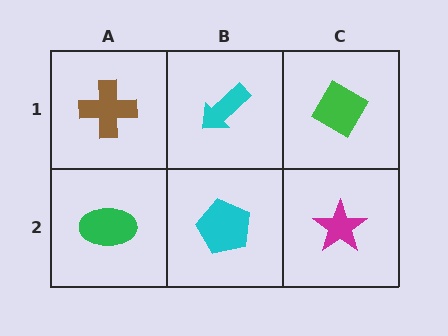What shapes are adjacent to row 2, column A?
A brown cross (row 1, column A), a cyan pentagon (row 2, column B).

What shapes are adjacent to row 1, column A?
A green ellipse (row 2, column A), a cyan arrow (row 1, column B).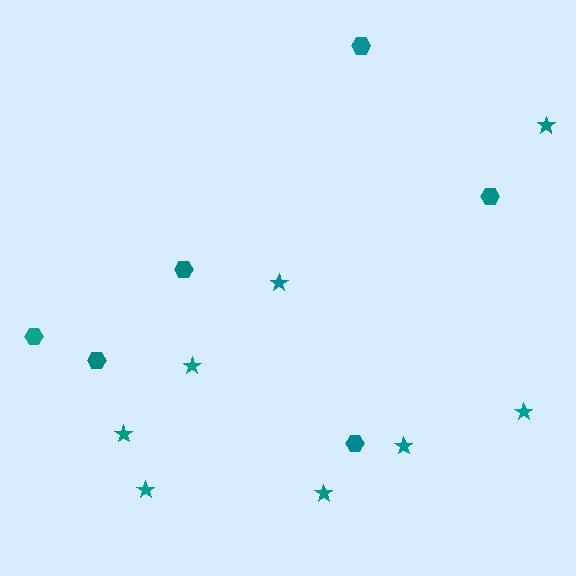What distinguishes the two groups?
There are 2 groups: one group of stars (8) and one group of hexagons (6).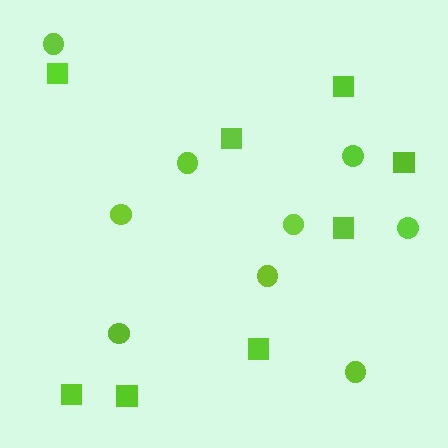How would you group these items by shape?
There are 2 groups: one group of squares (8) and one group of circles (9).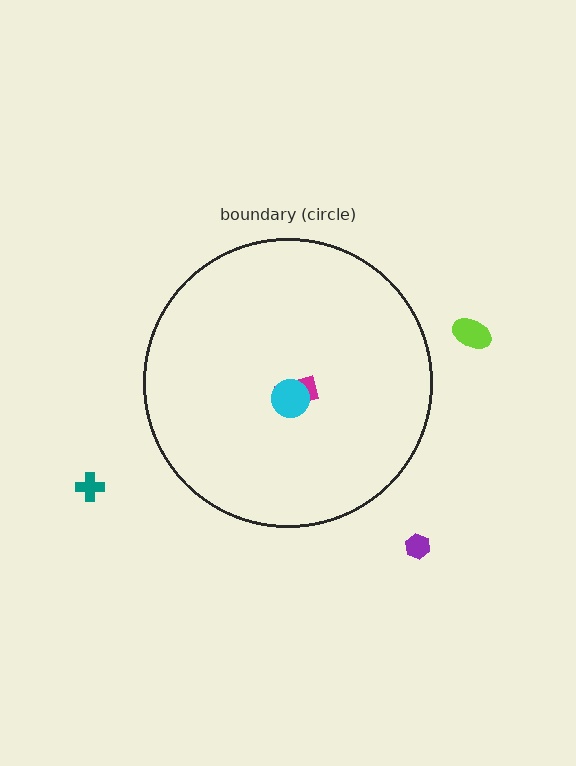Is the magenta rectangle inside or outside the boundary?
Inside.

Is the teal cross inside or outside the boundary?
Outside.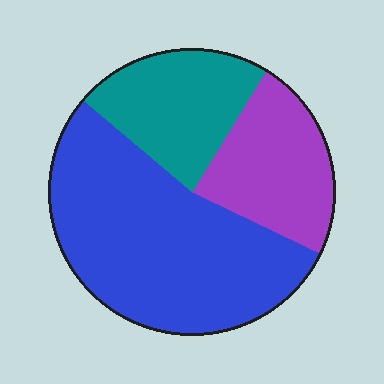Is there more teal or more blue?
Blue.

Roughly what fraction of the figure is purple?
Purple covers 23% of the figure.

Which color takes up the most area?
Blue, at roughly 55%.